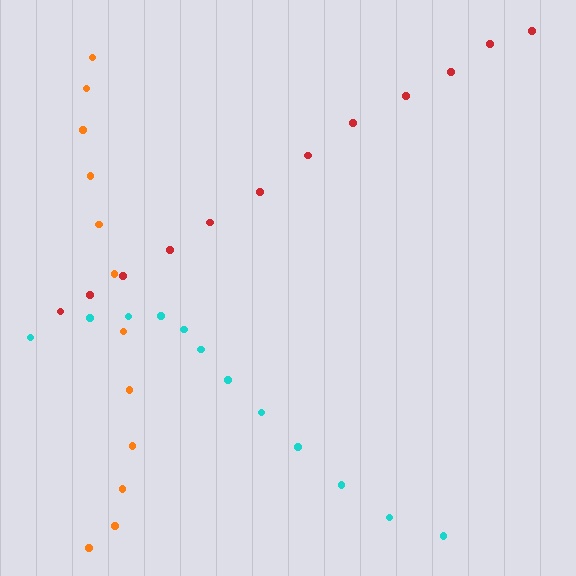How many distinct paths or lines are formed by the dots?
There are 3 distinct paths.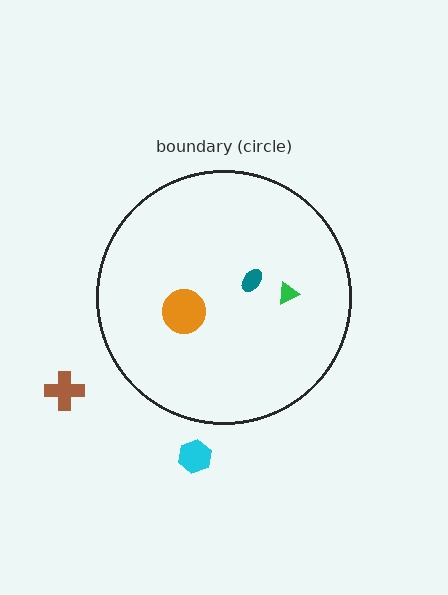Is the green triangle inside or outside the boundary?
Inside.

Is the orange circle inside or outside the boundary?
Inside.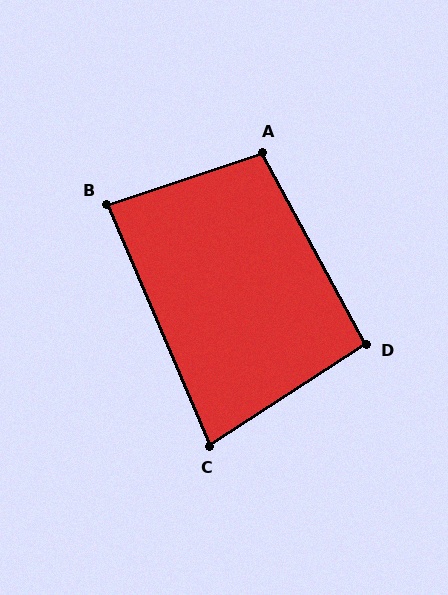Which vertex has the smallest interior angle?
C, at approximately 80 degrees.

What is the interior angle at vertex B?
Approximately 85 degrees (approximately right).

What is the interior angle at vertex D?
Approximately 95 degrees (approximately right).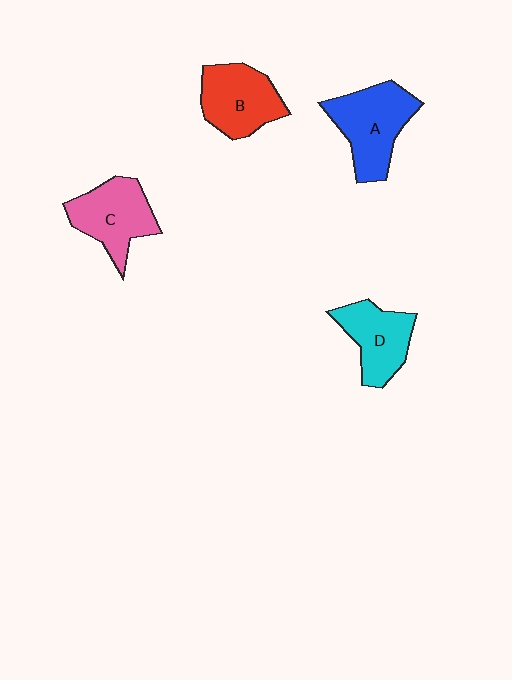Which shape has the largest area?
Shape A (blue).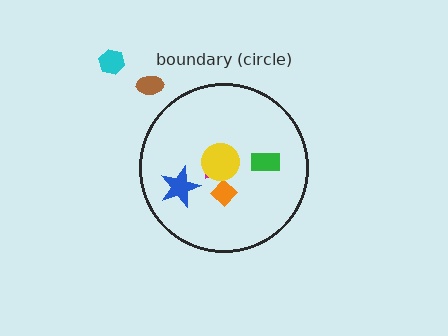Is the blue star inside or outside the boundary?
Inside.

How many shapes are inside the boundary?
5 inside, 2 outside.